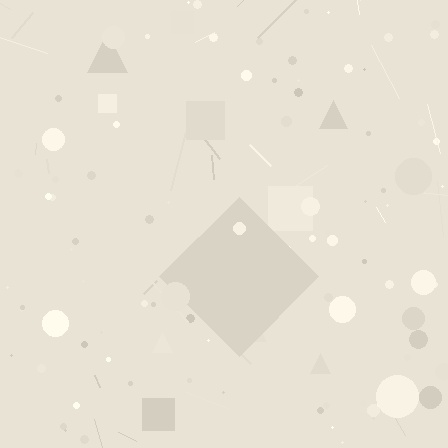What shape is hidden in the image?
A diamond is hidden in the image.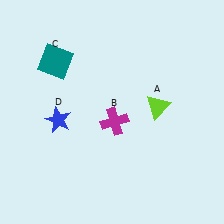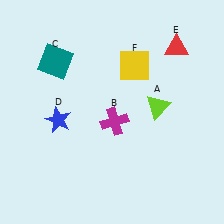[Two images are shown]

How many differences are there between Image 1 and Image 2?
There are 2 differences between the two images.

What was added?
A red triangle (E), a yellow square (F) were added in Image 2.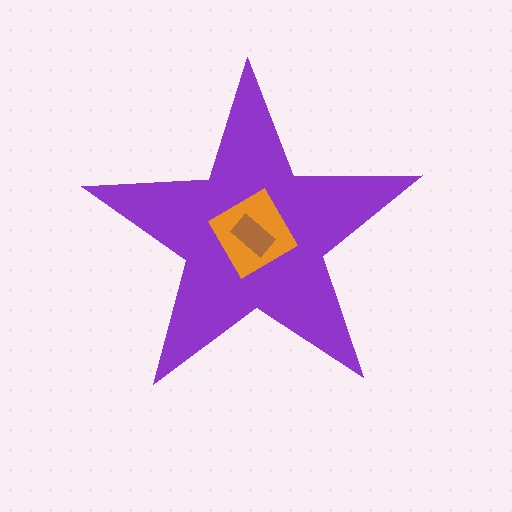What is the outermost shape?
The purple star.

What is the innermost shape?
The brown rectangle.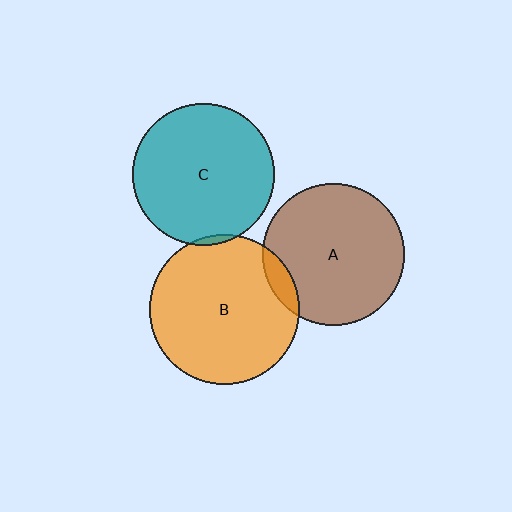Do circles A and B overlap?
Yes.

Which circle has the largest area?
Circle B (orange).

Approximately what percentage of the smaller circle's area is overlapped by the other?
Approximately 10%.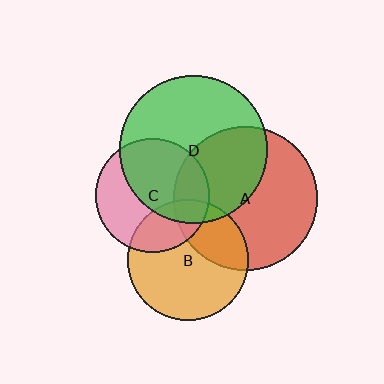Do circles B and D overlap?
Yes.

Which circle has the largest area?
Circle D (green).